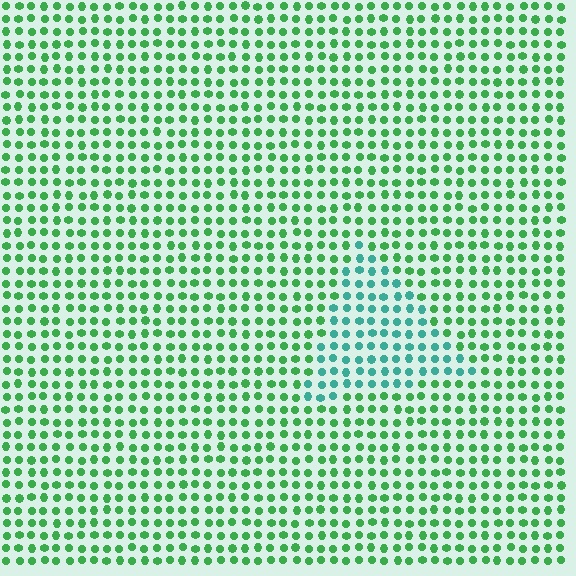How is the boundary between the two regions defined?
The boundary is defined purely by a slight shift in hue (about 41 degrees). Spacing, size, and orientation are identical on both sides.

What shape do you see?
I see a triangle.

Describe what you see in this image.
The image is filled with small green elements in a uniform arrangement. A triangle-shaped region is visible where the elements are tinted to a slightly different hue, forming a subtle color boundary.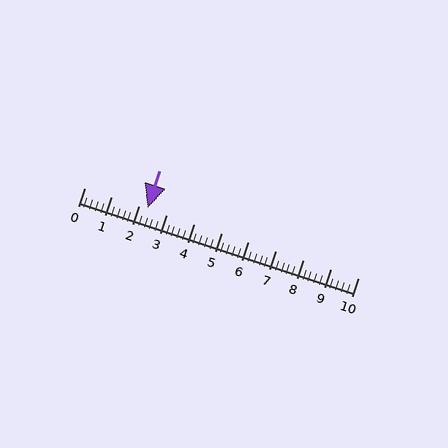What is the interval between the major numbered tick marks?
The major tick marks are spaced 1 units apart.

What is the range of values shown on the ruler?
The ruler shows values from 0 to 10.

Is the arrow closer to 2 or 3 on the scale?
The arrow is closer to 2.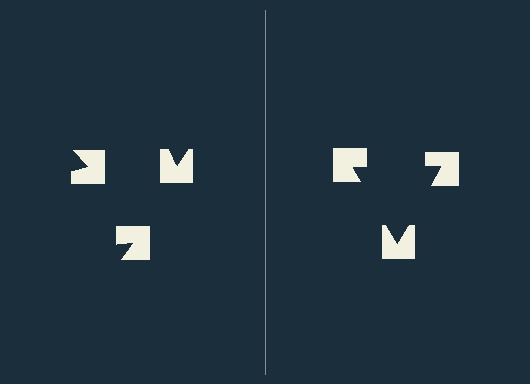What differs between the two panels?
The notched squares are positioned identically on both sides; only the wedge orientations differ. On the right they align to a triangle; on the left they are misaligned.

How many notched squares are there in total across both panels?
6 — 3 on each side.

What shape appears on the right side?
An illusory triangle.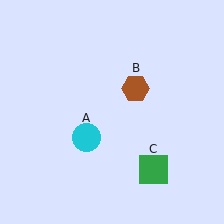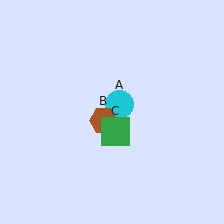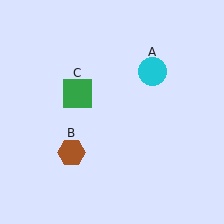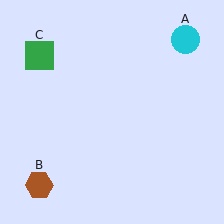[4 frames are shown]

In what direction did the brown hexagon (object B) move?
The brown hexagon (object B) moved down and to the left.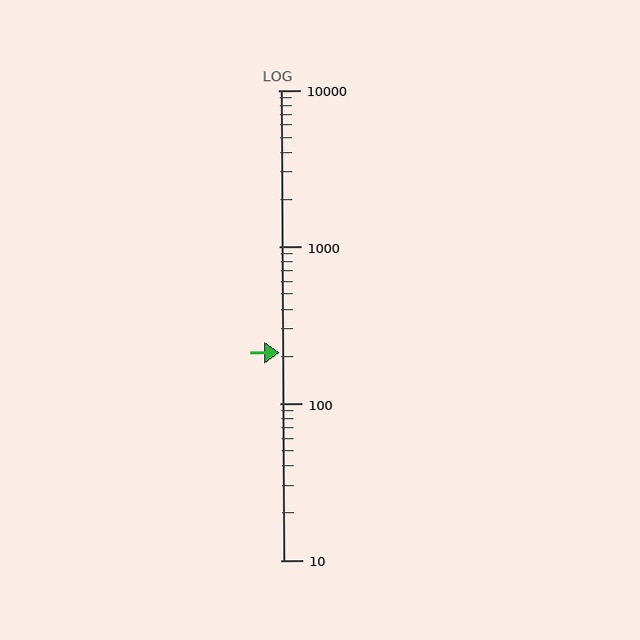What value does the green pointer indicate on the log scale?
The pointer indicates approximately 210.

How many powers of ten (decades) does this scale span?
The scale spans 3 decades, from 10 to 10000.